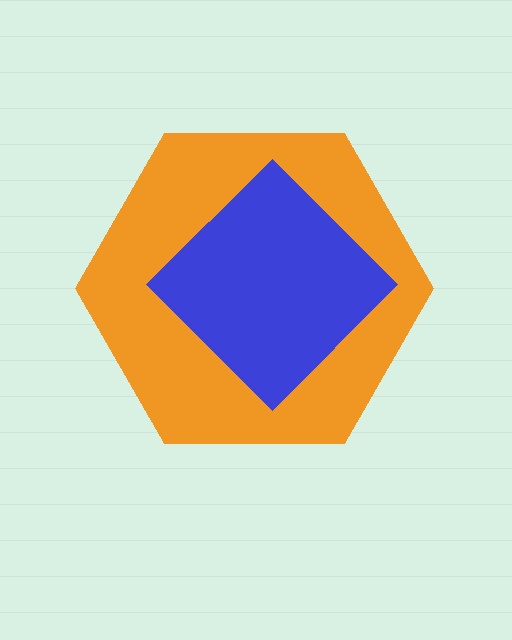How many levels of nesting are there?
2.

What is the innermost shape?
The blue diamond.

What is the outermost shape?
The orange hexagon.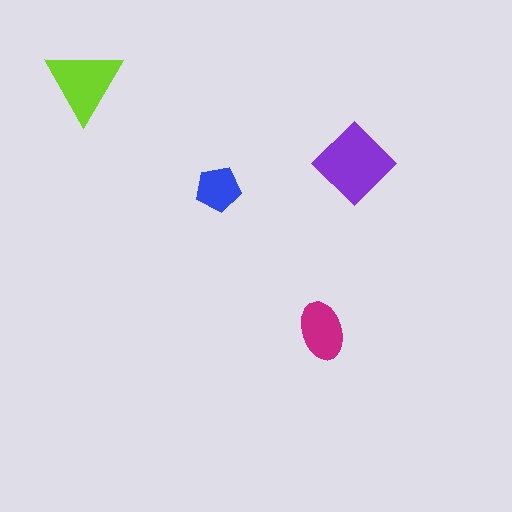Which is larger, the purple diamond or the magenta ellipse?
The purple diamond.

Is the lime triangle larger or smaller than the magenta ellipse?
Larger.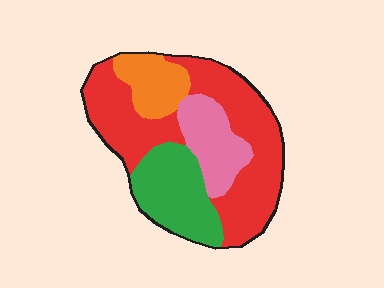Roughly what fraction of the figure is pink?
Pink covers about 15% of the figure.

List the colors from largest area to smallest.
From largest to smallest: red, green, pink, orange.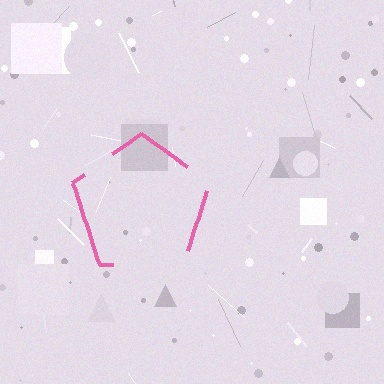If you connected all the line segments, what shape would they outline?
They would outline a pentagon.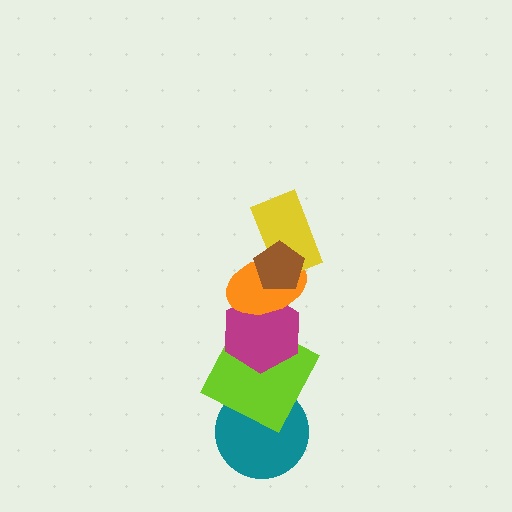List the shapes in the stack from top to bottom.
From top to bottom: the brown pentagon, the yellow rectangle, the orange ellipse, the magenta hexagon, the lime square, the teal circle.